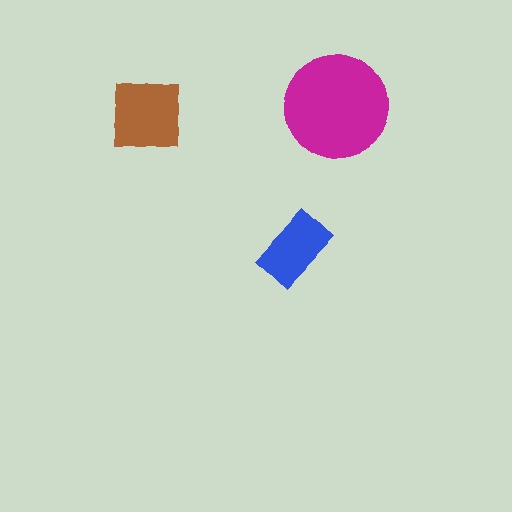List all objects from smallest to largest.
The blue rectangle, the brown square, the magenta circle.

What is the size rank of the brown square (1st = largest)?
2nd.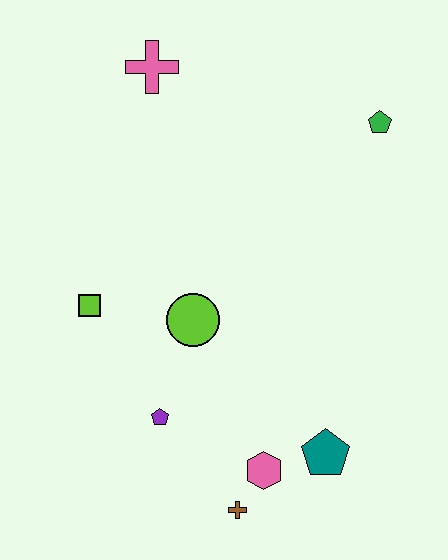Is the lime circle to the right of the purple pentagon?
Yes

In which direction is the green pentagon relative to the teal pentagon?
The green pentagon is above the teal pentagon.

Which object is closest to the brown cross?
The pink hexagon is closest to the brown cross.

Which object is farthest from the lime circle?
The green pentagon is farthest from the lime circle.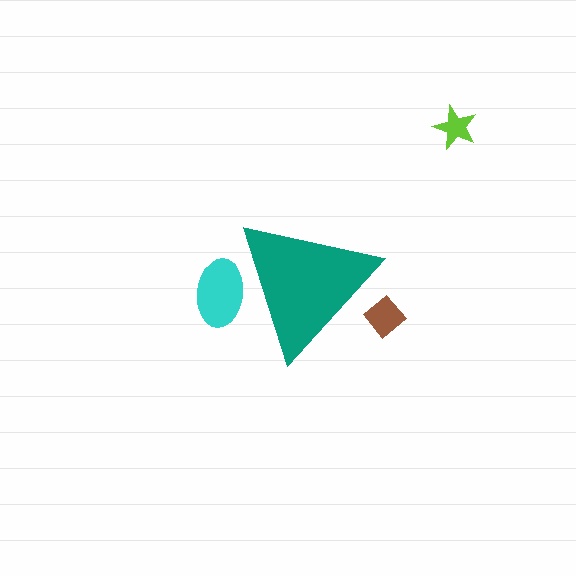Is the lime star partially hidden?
No, the lime star is fully visible.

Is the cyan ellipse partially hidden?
Yes, the cyan ellipse is partially hidden behind the teal triangle.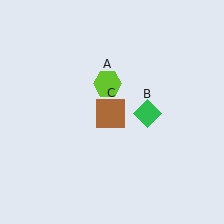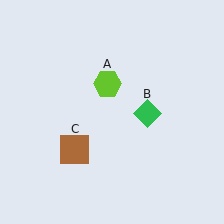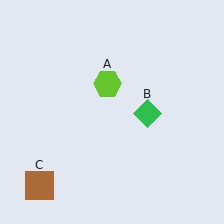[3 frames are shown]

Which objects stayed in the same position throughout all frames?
Lime hexagon (object A) and green diamond (object B) remained stationary.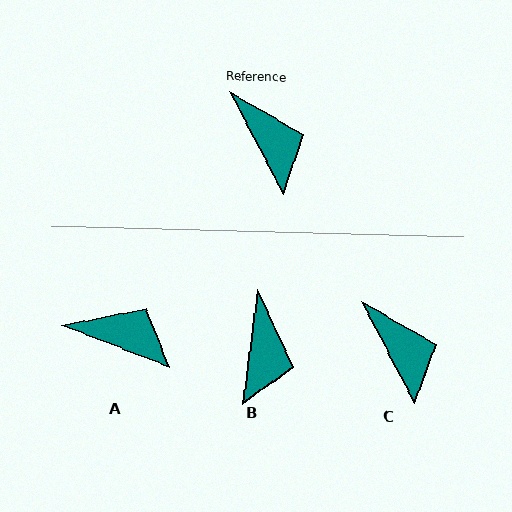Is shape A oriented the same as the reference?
No, it is off by about 41 degrees.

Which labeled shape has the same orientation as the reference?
C.